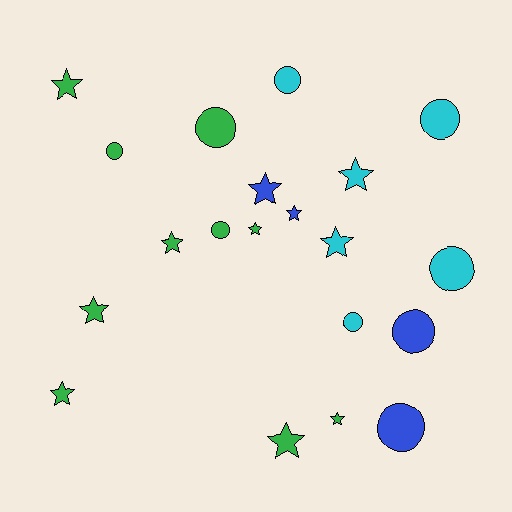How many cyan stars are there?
There are 2 cyan stars.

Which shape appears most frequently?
Star, with 11 objects.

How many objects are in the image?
There are 20 objects.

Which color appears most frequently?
Green, with 10 objects.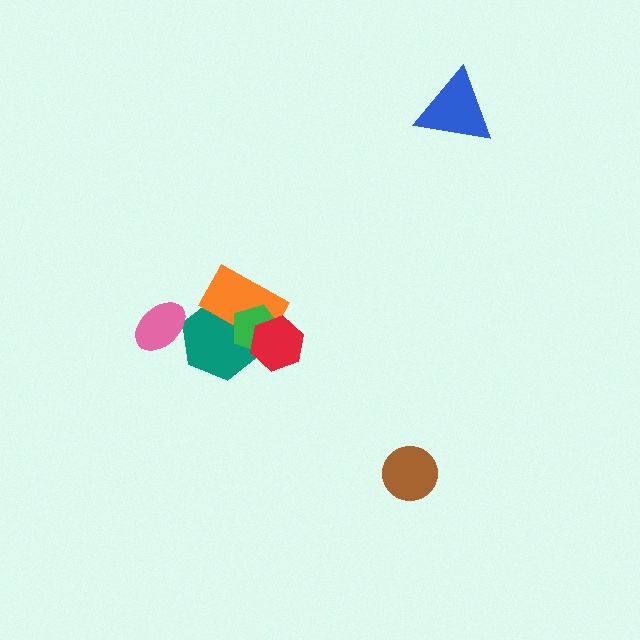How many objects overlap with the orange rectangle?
3 objects overlap with the orange rectangle.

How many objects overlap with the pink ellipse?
1 object overlaps with the pink ellipse.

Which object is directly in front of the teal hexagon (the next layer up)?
The orange rectangle is directly in front of the teal hexagon.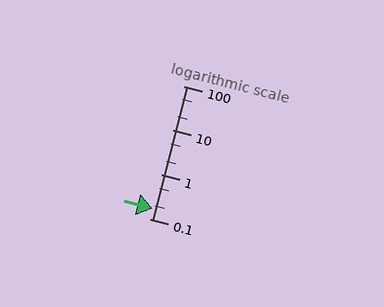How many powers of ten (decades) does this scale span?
The scale spans 3 decades, from 0.1 to 100.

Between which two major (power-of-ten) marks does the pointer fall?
The pointer is between 0.1 and 1.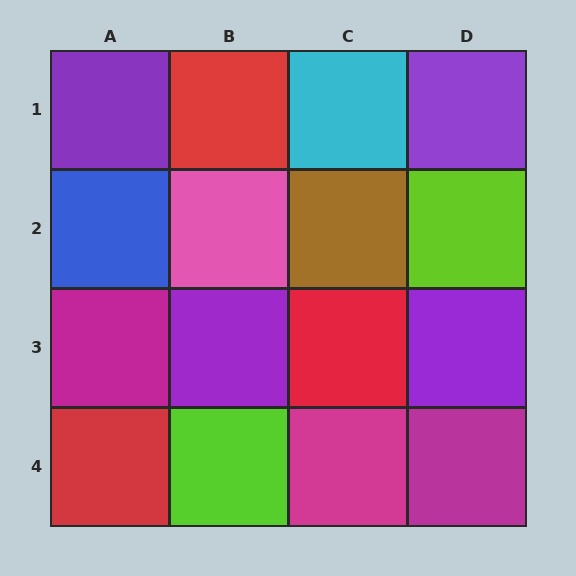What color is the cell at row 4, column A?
Red.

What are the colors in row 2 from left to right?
Blue, pink, brown, lime.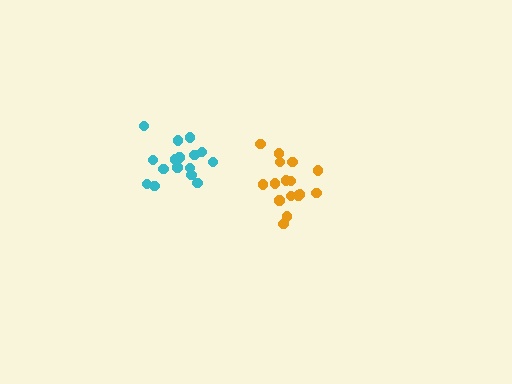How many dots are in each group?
Group 1: 16 dots, Group 2: 16 dots (32 total).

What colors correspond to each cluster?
The clusters are colored: orange, cyan.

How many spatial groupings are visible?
There are 2 spatial groupings.